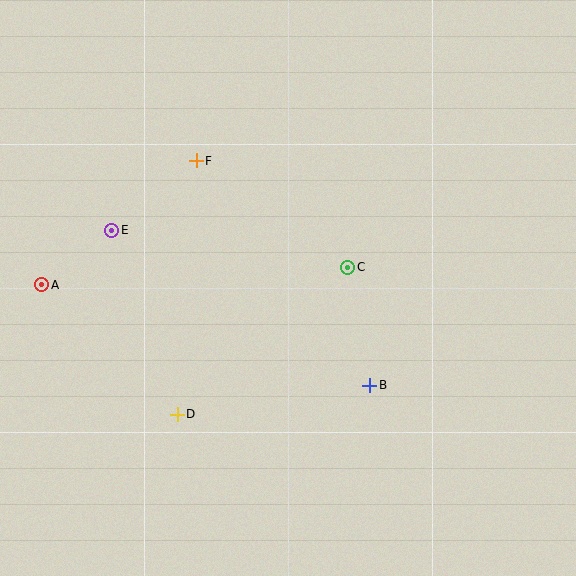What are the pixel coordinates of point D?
Point D is at (177, 414).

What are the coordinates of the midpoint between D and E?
The midpoint between D and E is at (145, 322).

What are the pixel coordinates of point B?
Point B is at (370, 385).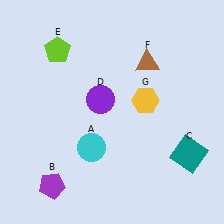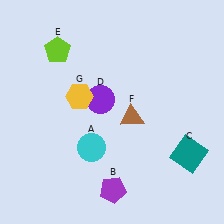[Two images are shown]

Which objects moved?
The objects that moved are: the purple pentagon (B), the brown triangle (F), the yellow hexagon (G).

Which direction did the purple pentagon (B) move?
The purple pentagon (B) moved right.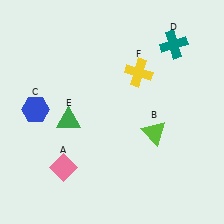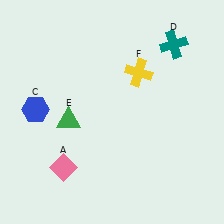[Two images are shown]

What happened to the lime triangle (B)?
The lime triangle (B) was removed in Image 2. It was in the bottom-right area of Image 1.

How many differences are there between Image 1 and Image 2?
There is 1 difference between the two images.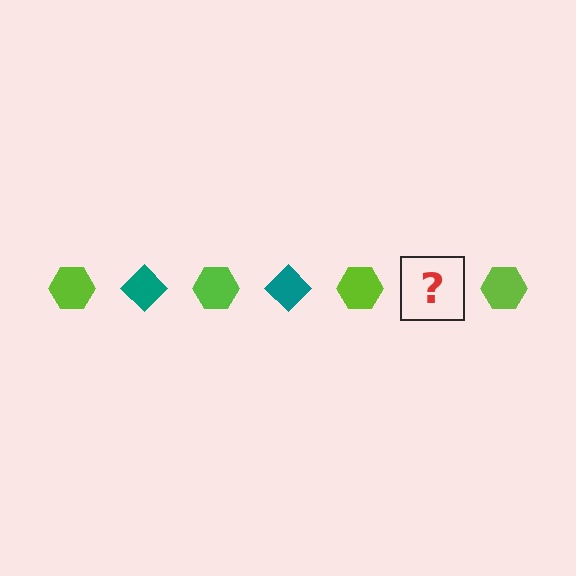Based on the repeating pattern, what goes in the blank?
The blank should be a teal diamond.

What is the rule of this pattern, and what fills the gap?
The rule is that the pattern alternates between lime hexagon and teal diamond. The gap should be filled with a teal diamond.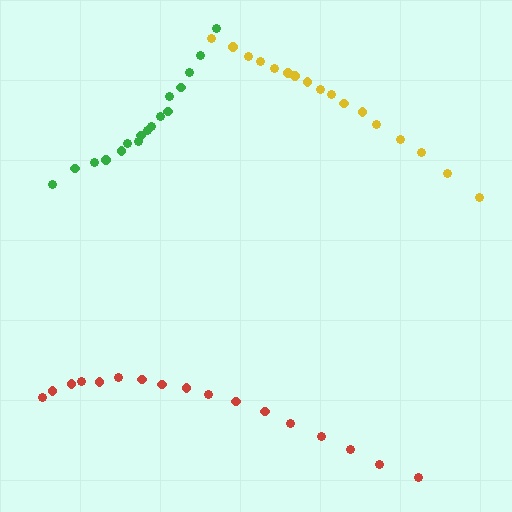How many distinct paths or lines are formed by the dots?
There are 3 distinct paths.